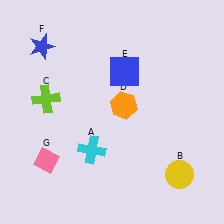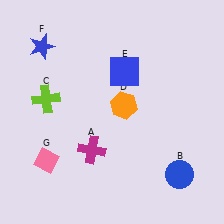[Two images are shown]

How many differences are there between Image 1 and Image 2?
There are 2 differences between the two images.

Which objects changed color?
A changed from cyan to magenta. B changed from yellow to blue.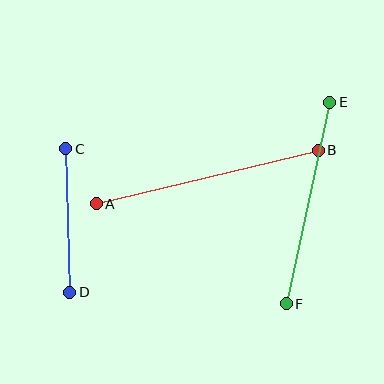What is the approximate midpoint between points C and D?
The midpoint is at approximately (68, 220) pixels.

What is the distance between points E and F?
The distance is approximately 206 pixels.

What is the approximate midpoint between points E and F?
The midpoint is at approximately (308, 203) pixels.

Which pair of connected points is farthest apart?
Points A and B are farthest apart.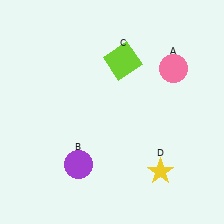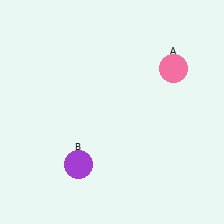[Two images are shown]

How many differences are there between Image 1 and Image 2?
There are 2 differences between the two images.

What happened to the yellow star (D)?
The yellow star (D) was removed in Image 2. It was in the bottom-right area of Image 1.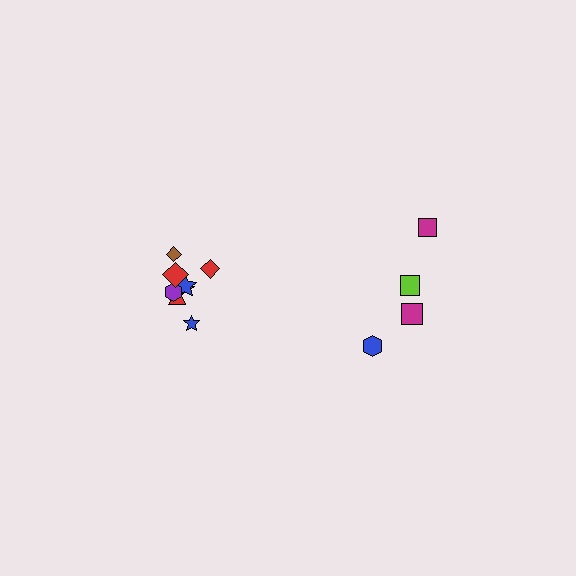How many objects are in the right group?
There are 4 objects.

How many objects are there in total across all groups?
There are 12 objects.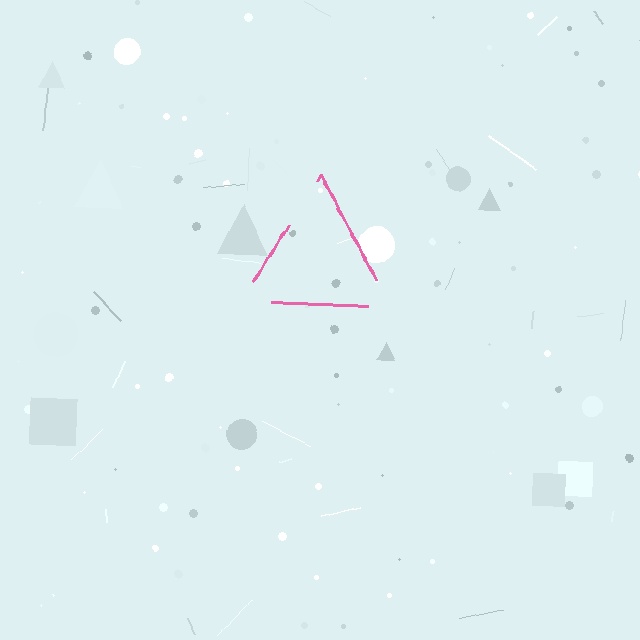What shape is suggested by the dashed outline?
The dashed outline suggests a triangle.